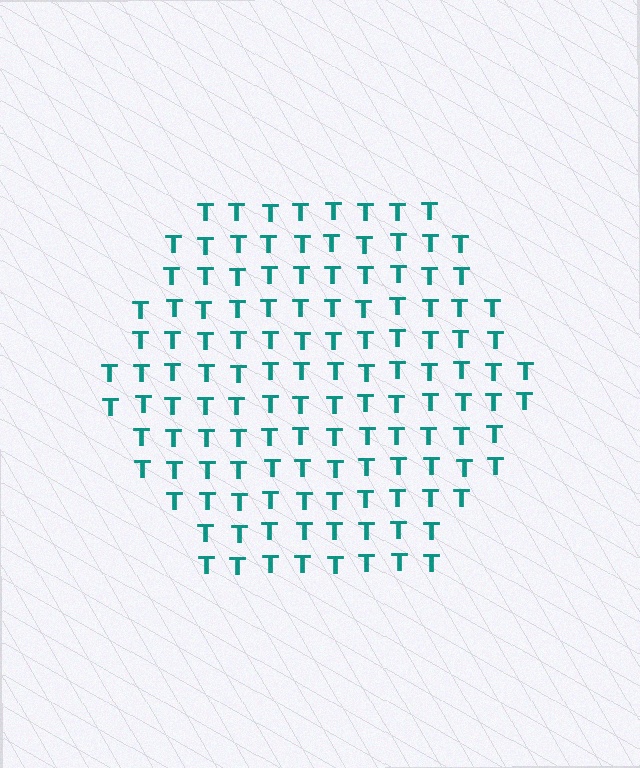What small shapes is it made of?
It is made of small letter T's.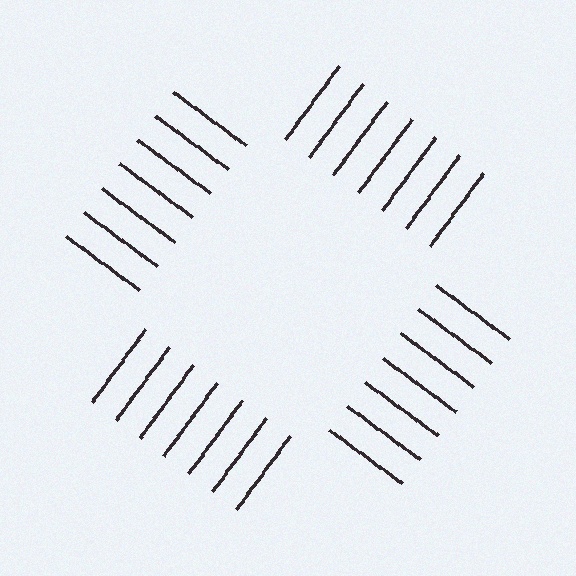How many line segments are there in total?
28 — 7 along each of the 4 edges.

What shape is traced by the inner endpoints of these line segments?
An illusory square — the line segments terminate on its edges but no continuous stroke is drawn.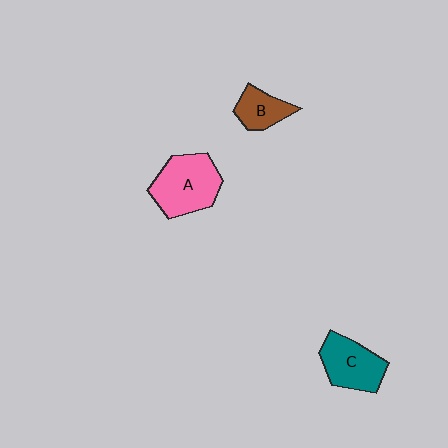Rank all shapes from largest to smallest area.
From largest to smallest: A (pink), C (teal), B (brown).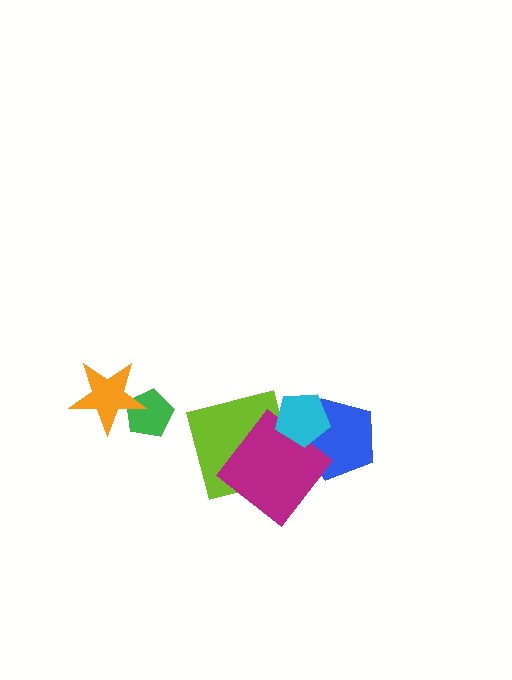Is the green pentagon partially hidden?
Yes, it is partially covered by another shape.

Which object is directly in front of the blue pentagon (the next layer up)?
The magenta diamond is directly in front of the blue pentagon.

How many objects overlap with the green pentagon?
1 object overlaps with the green pentagon.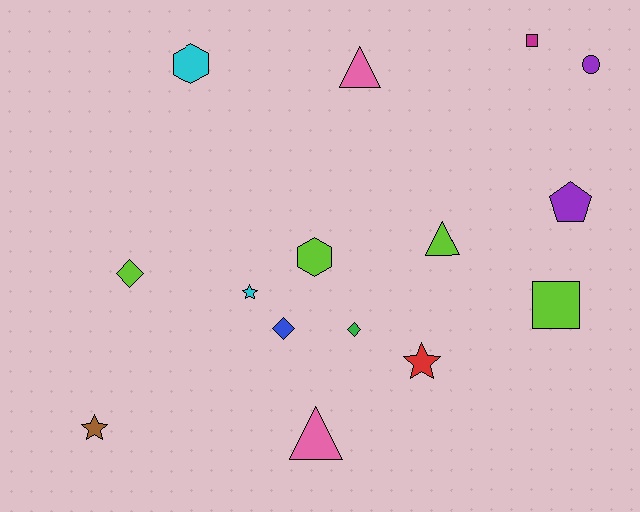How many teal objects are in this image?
There are no teal objects.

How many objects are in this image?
There are 15 objects.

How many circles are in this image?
There is 1 circle.